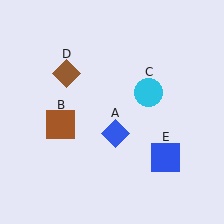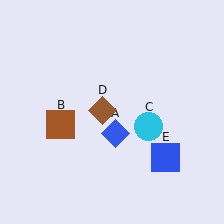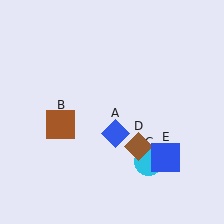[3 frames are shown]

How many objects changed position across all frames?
2 objects changed position: cyan circle (object C), brown diamond (object D).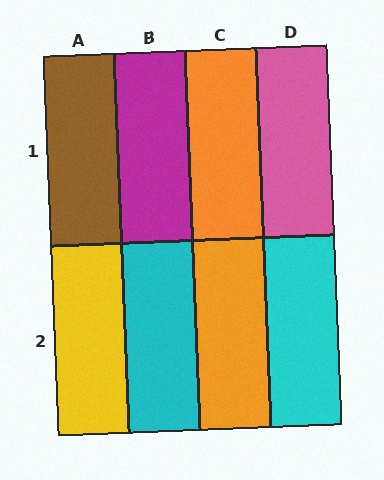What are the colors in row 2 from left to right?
Yellow, cyan, orange, cyan.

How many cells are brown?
1 cell is brown.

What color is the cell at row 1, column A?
Brown.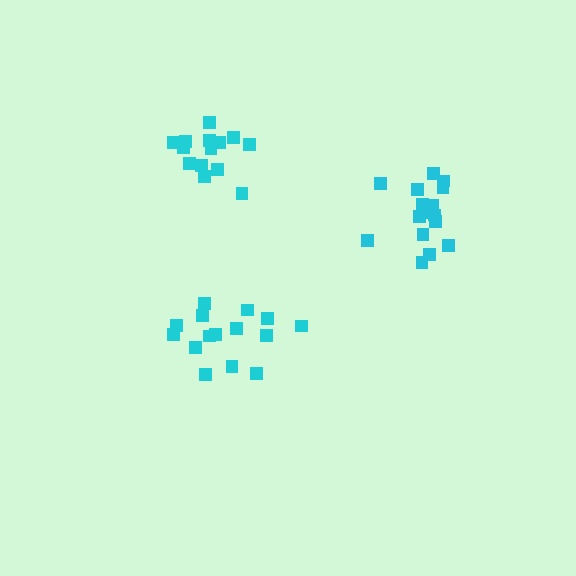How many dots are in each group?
Group 1: 16 dots, Group 2: 15 dots, Group 3: 14 dots (45 total).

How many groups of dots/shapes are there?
There are 3 groups.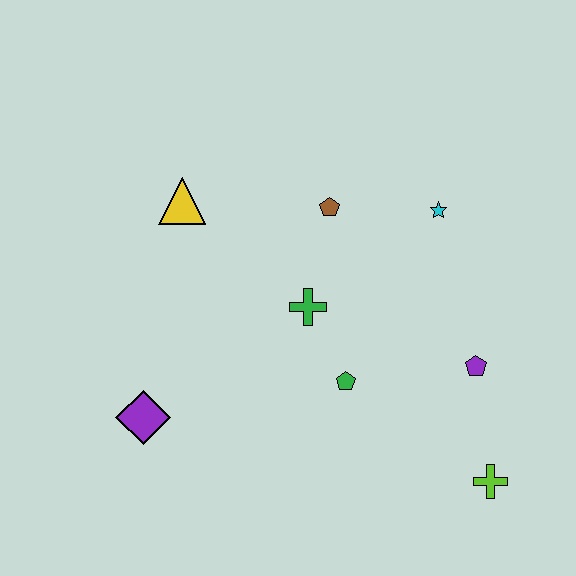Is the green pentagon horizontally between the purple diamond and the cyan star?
Yes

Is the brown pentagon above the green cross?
Yes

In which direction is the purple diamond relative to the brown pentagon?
The purple diamond is below the brown pentagon.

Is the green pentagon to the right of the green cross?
Yes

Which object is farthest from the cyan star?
The purple diamond is farthest from the cyan star.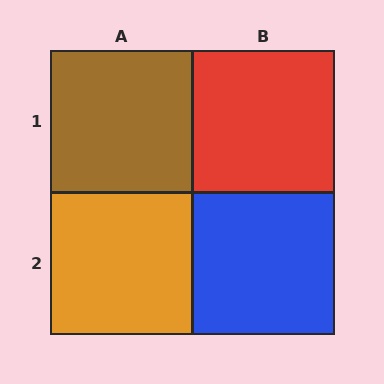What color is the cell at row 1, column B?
Red.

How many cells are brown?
1 cell is brown.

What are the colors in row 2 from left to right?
Orange, blue.